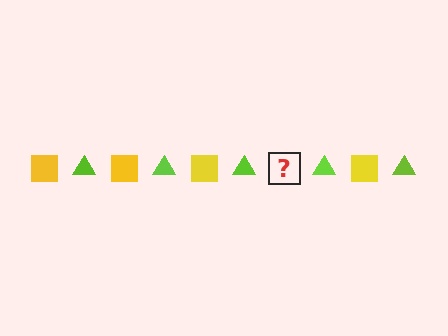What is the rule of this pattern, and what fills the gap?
The rule is that the pattern alternates between yellow square and lime triangle. The gap should be filled with a yellow square.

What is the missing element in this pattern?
The missing element is a yellow square.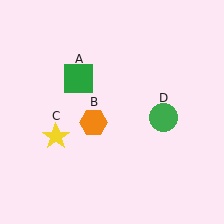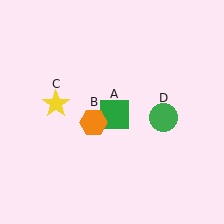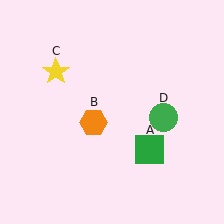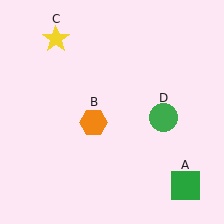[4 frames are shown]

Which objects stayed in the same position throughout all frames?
Orange hexagon (object B) and green circle (object D) remained stationary.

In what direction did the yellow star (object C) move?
The yellow star (object C) moved up.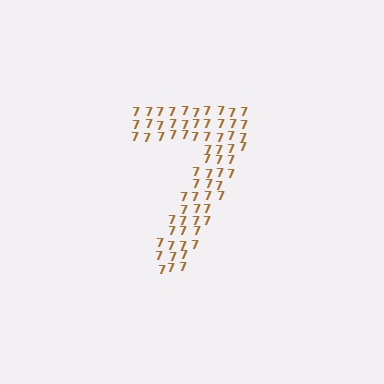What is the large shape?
The large shape is the digit 7.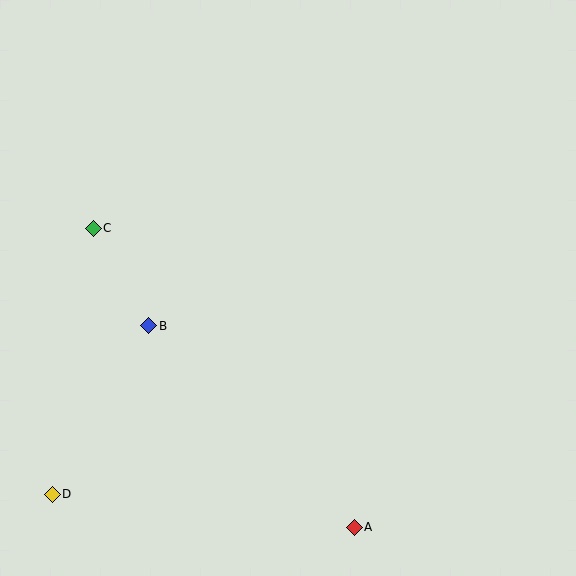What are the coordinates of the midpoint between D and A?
The midpoint between D and A is at (203, 511).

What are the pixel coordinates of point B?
Point B is at (149, 326).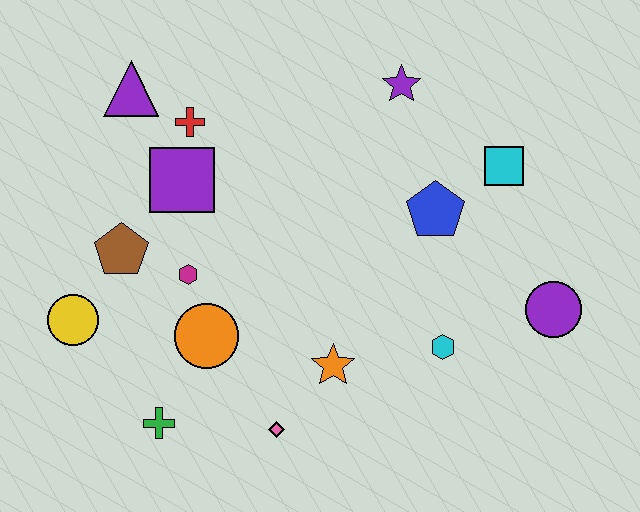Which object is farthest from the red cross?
The purple circle is farthest from the red cross.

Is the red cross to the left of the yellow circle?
No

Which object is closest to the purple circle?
The cyan hexagon is closest to the purple circle.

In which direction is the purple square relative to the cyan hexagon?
The purple square is to the left of the cyan hexagon.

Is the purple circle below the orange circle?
No